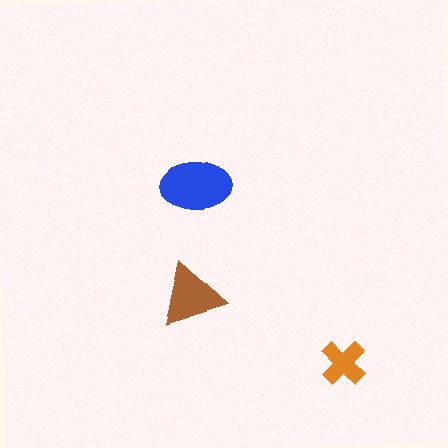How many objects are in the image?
There are 3 objects in the image.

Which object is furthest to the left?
The brown triangle is leftmost.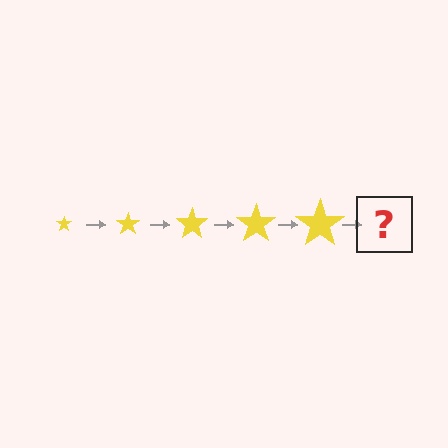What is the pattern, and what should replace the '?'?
The pattern is that the star gets progressively larger each step. The '?' should be a yellow star, larger than the previous one.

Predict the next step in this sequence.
The next step is a yellow star, larger than the previous one.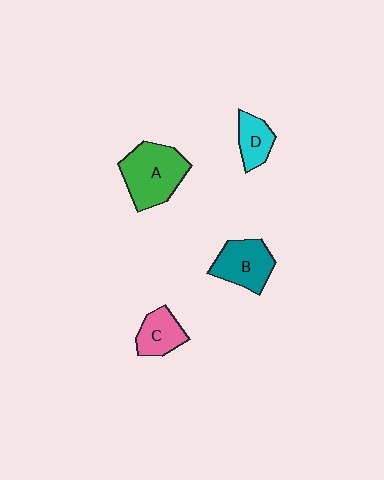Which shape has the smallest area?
Shape D (cyan).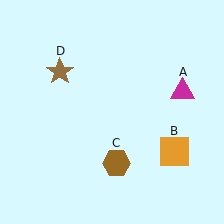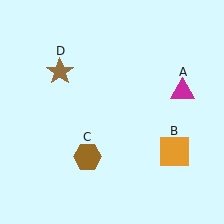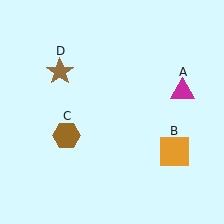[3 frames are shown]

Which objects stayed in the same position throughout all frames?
Magenta triangle (object A) and orange square (object B) and brown star (object D) remained stationary.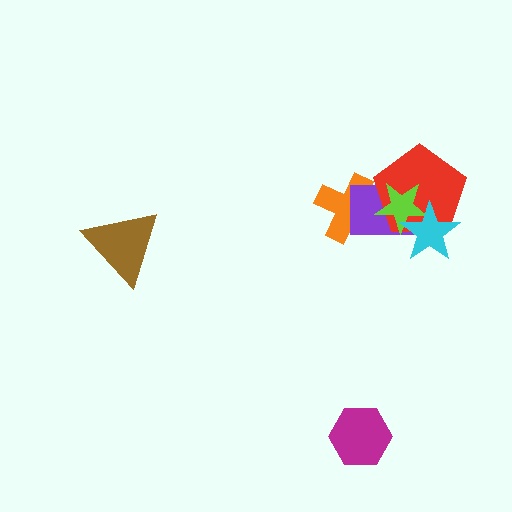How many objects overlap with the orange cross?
3 objects overlap with the orange cross.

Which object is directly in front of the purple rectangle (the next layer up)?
The red pentagon is directly in front of the purple rectangle.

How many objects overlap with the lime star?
4 objects overlap with the lime star.